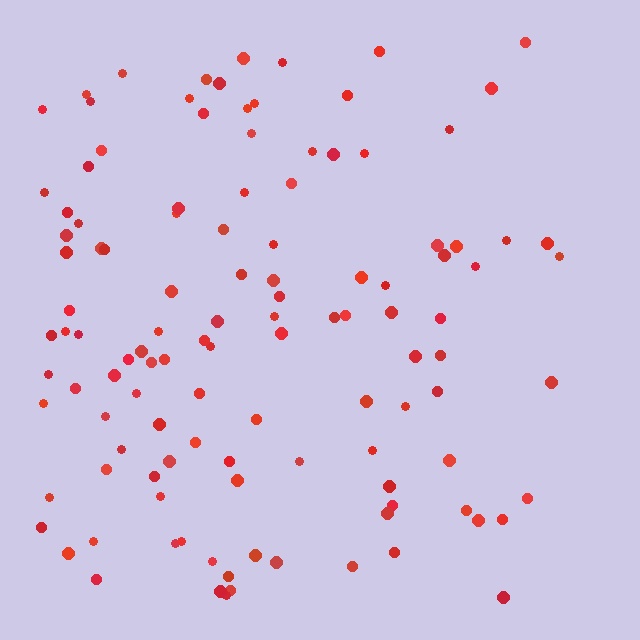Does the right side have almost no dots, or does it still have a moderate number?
Still a moderate number, just noticeably fewer than the left.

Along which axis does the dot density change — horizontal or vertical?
Horizontal.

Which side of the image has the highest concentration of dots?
The left.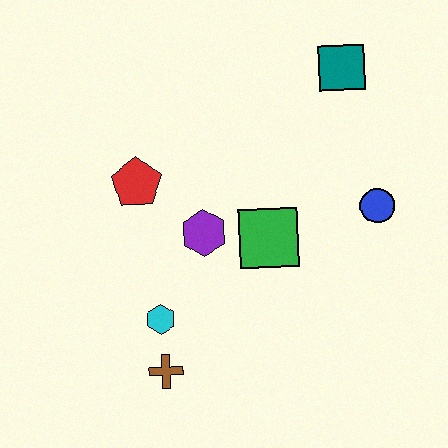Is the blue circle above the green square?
Yes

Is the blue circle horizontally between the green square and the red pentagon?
No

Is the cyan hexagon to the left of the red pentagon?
No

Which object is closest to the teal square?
The blue circle is closest to the teal square.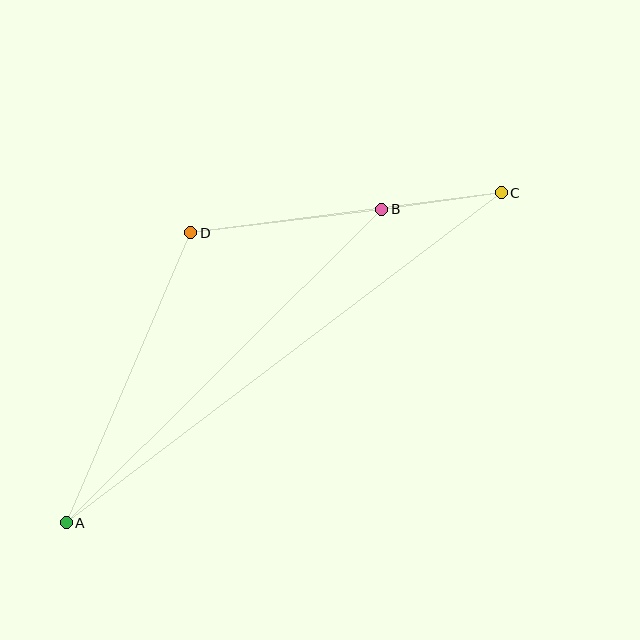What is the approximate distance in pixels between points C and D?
The distance between C and D is approximately 313 pixels.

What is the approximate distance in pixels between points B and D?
The distance between B and D is approximately 193 pixels.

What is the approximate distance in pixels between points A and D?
The distance between A and D is approximately 316 pixels.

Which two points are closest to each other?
Points B and C are closest to each other.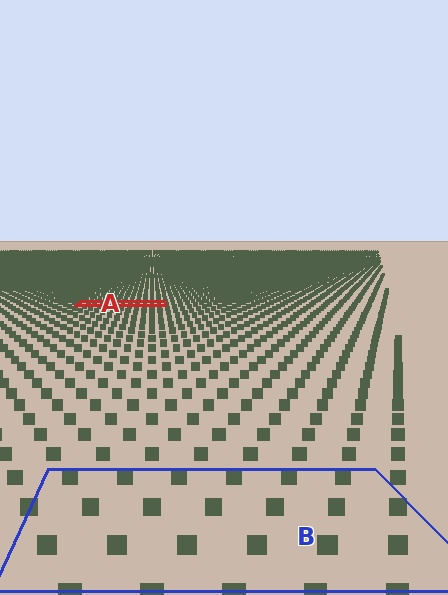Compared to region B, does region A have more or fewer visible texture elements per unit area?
Region A has more texture elements per unit area — they are packed more densely because it is farther away.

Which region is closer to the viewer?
Region B is closer. The texture elements there are larger and more spread out.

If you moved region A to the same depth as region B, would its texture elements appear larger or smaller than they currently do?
They would appear larger. At a closer depth, the same texture elements are projected at a bigger on-screen size.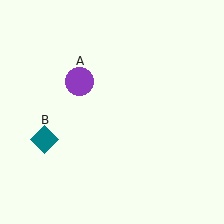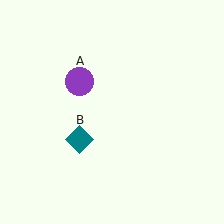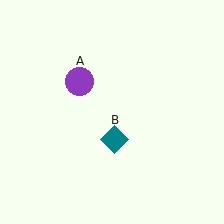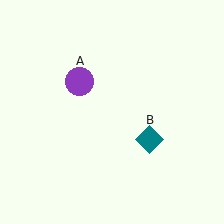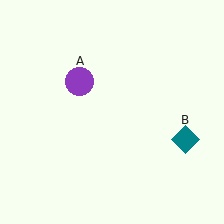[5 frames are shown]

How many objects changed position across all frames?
1 object changed position: teal diamond (object B).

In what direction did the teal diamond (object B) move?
The teal diamond (object B) moved right.